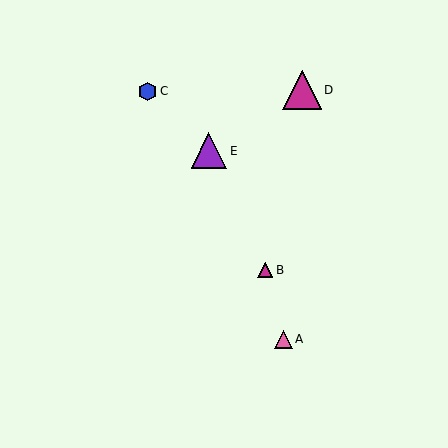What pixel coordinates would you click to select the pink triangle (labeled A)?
Click at (283, 339) to select the pink triangle A.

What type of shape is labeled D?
Shape D is a magenta triangle.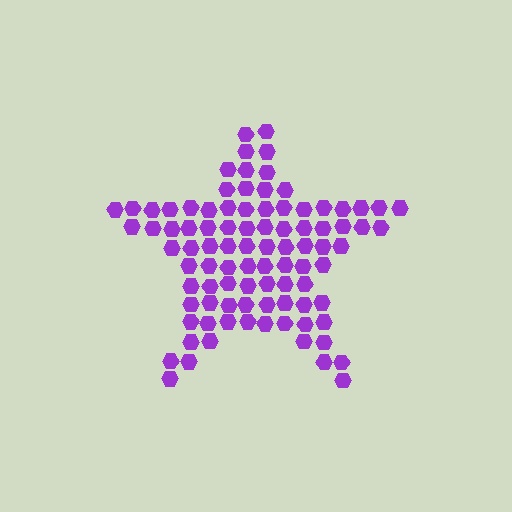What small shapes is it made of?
It is made of small hexagons.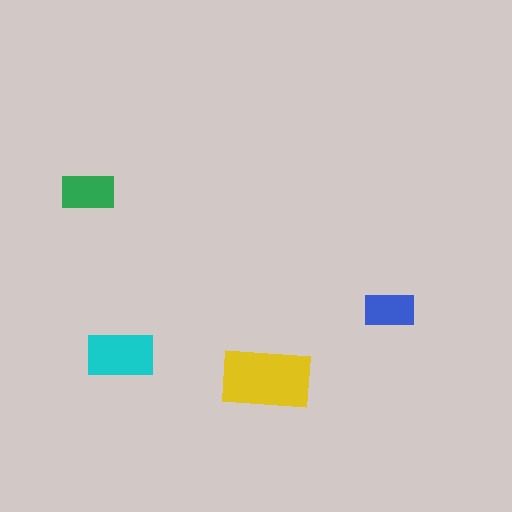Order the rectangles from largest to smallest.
the yellow one, the cyan one, the green one, the blue one.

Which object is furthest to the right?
The blue rectangle is rightmost.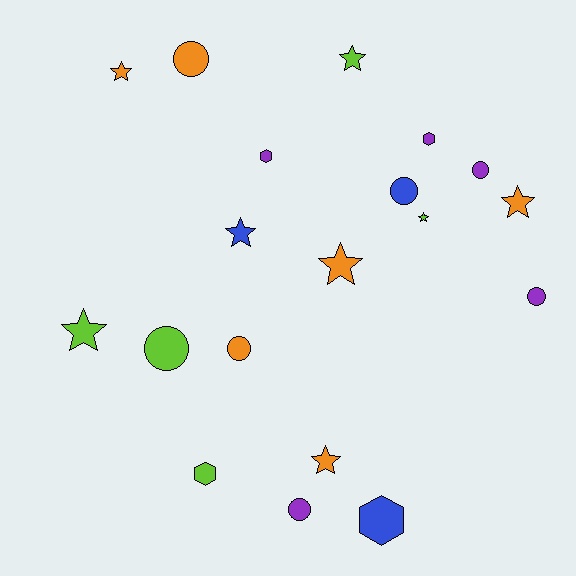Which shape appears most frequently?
Star, with 8 objects.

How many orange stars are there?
There are 4 orange stars.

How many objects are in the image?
There are 19 objects.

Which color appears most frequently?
Orange, with 6 objects.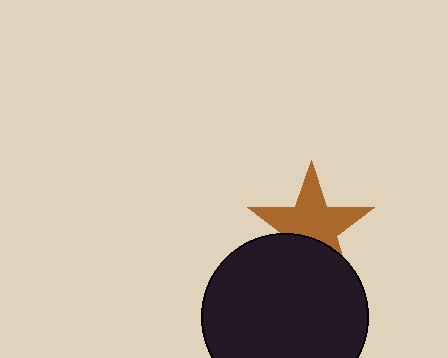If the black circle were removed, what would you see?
You would see the complete brown star.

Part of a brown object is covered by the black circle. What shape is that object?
It is a star.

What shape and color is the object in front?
The object in front is a black circle.